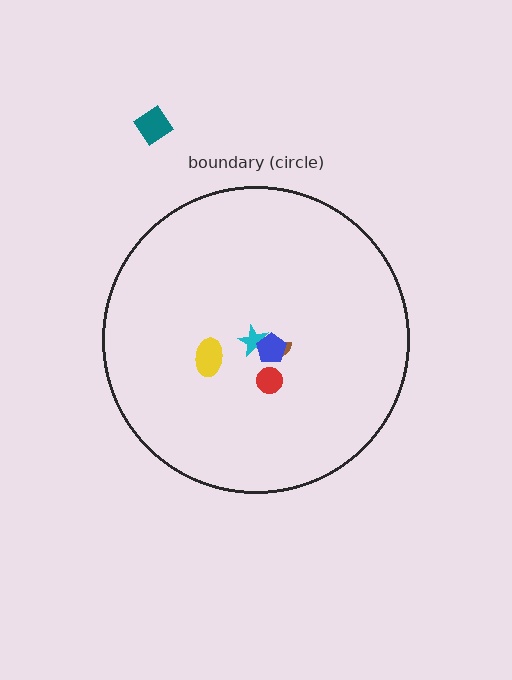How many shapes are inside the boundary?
5 inside, 1 outside.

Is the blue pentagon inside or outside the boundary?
Inside.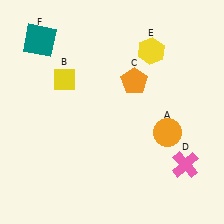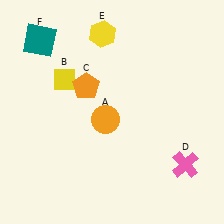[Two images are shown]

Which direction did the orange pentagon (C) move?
The orange pentagon (C) moved left.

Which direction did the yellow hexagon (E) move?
The yellow hexagon (E) moved left.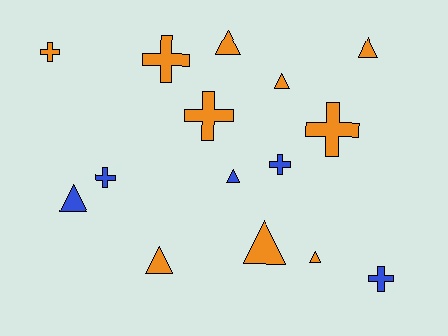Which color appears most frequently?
Orange, with 10 objects.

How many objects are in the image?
There are 15 objects.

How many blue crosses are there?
There are 3 blue crosses.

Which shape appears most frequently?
Triangle, with 8 objects.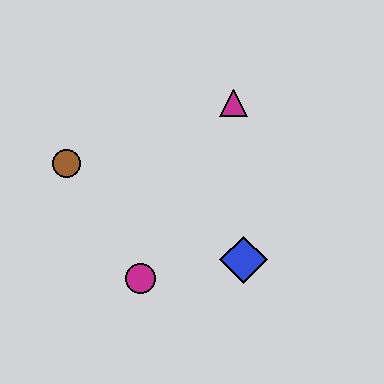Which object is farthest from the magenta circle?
The magenta triangle is farthest from the magenta circle.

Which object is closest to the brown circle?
The magenta circle is closest to the brown circle.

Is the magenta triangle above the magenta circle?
Yes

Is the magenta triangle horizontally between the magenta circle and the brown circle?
No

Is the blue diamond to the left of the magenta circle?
No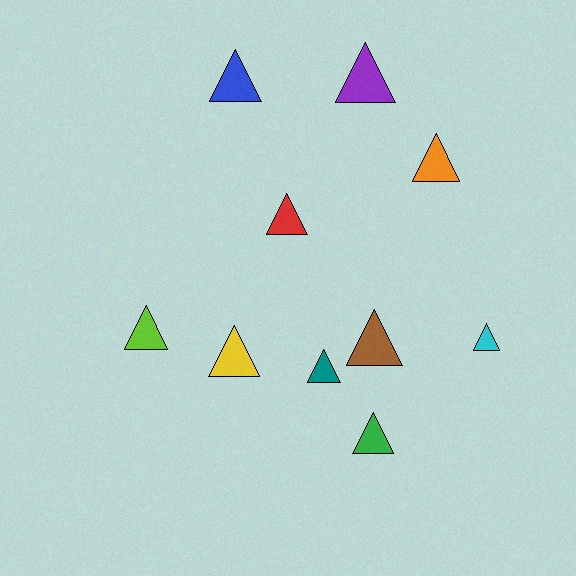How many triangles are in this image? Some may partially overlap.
There are 10 triangles.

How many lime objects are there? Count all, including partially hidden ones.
There is 1 lime object.